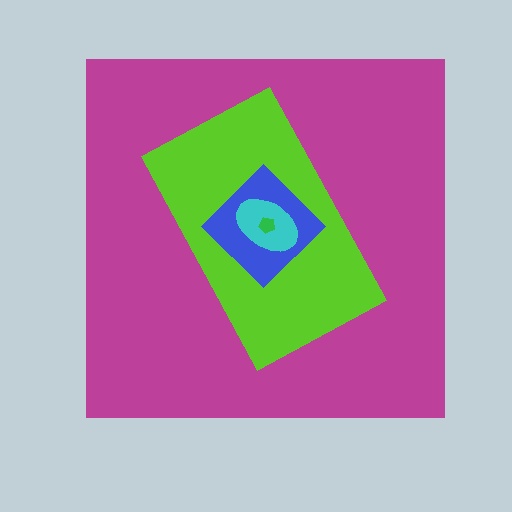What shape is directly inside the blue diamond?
The cyan ellipse.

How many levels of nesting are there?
5.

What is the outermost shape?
The magenta square.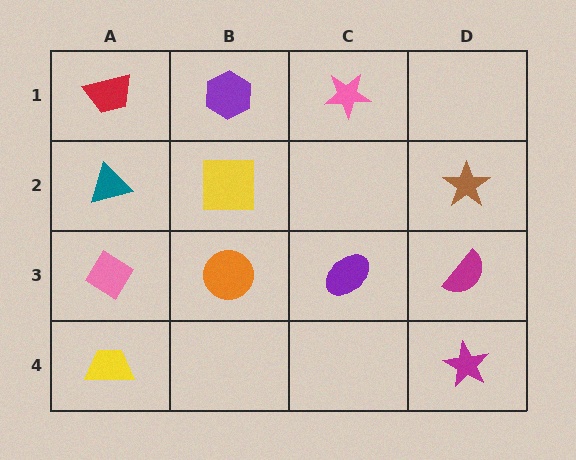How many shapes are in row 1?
3 shapes.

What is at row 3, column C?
A purple ellipse.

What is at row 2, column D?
A brown star.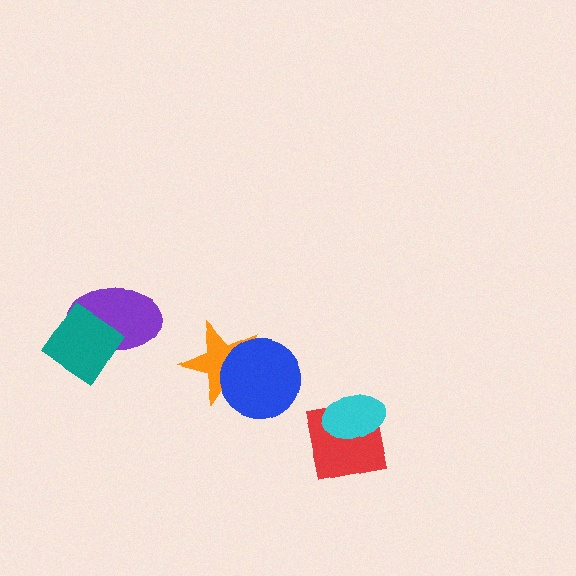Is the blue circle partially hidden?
No, no other shape covers it.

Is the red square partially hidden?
Yes, it is partially covered by another shape.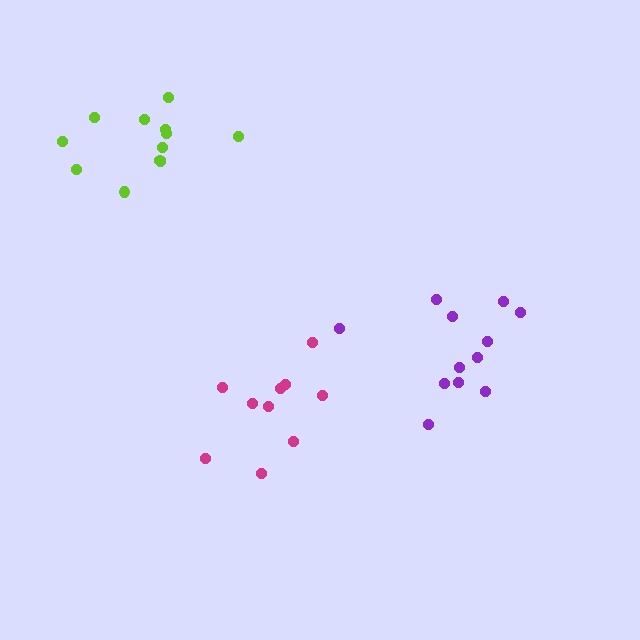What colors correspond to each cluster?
The clusters are colored: magenta, lime, purple.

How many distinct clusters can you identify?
There are 3 distinct clusters.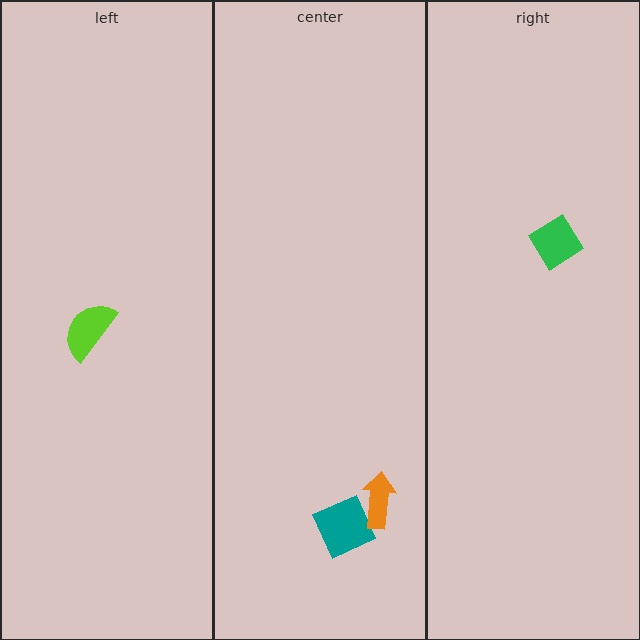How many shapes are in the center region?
2.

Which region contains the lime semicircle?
The left region.